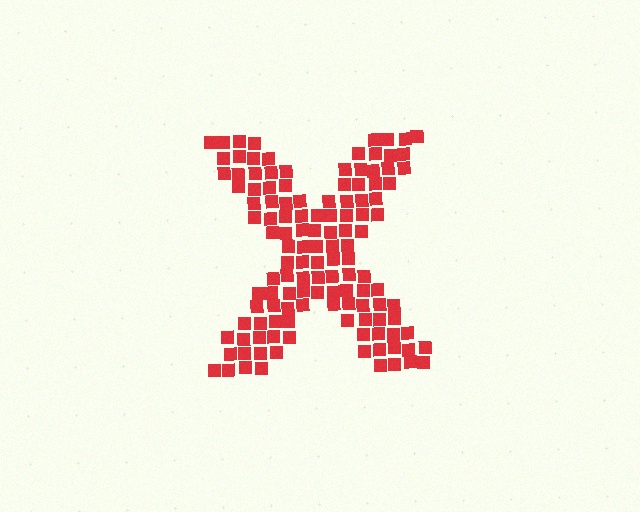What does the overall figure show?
The overall figure shows the letter X.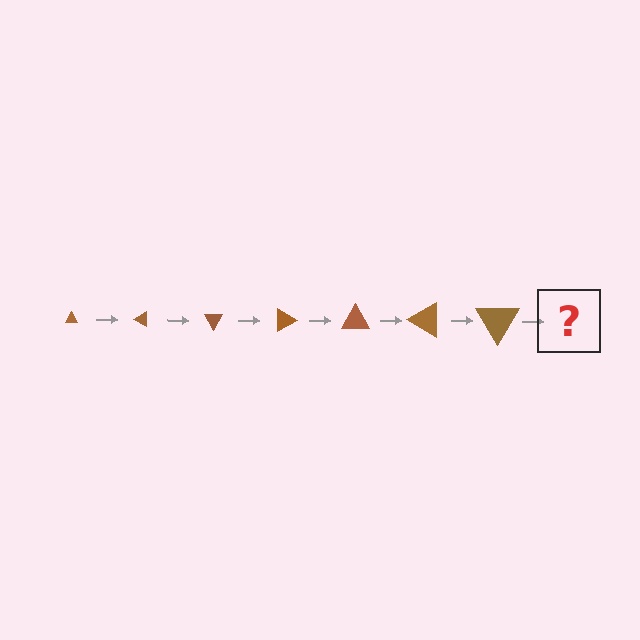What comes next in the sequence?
The next element should be a triangle, larger than the previous one and rotated 210 degrees from the start.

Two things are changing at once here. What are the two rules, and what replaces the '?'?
The two rules are that the triangle grows larger each step and it rotates 30 degrees each step. The '?' should be a triangle, larger than the previous one and rotated 210 degrees from the start.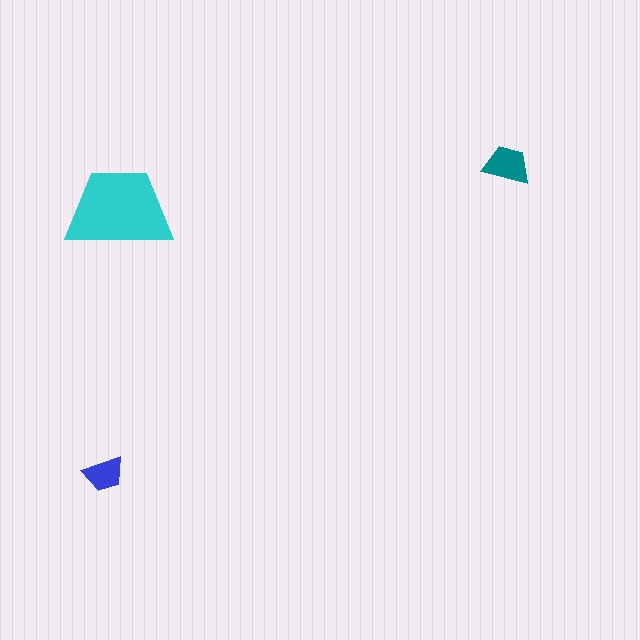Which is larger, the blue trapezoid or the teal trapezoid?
The teal one.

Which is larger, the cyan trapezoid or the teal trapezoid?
The cyan one.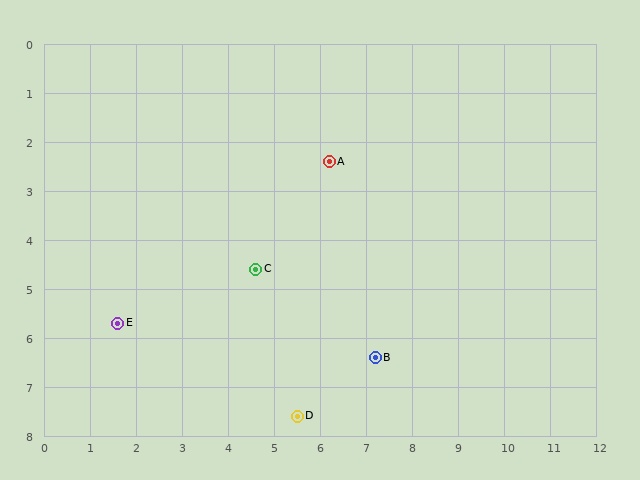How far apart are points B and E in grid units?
Points B and E are about 5.6 grid units apart.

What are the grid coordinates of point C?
Point C is at approximately (4.6, 4.6).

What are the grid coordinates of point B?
Point B is at approximately (7.2, 6.4).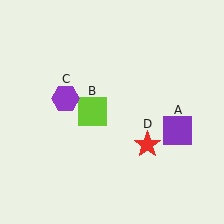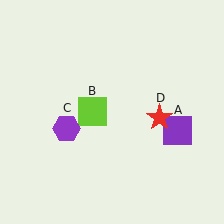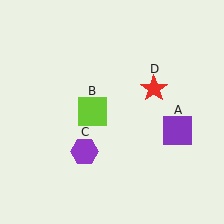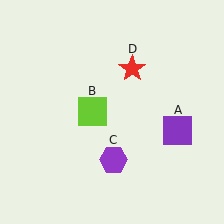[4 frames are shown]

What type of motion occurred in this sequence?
The purple hexagon (object C), red star (object D) rotated counterclockwise around the center of the scene.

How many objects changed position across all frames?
2 objects changed position: purple hexagon (object C), red star (object D).